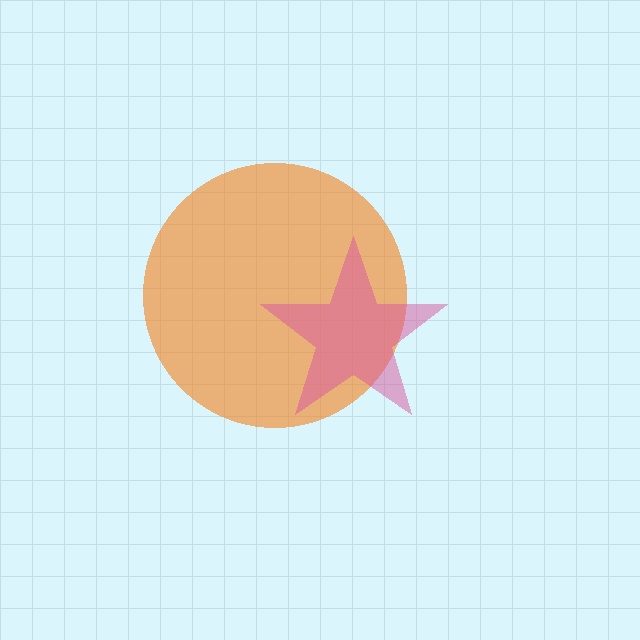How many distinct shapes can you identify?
There are 2 distinct shapes: an orange circle, a pink star.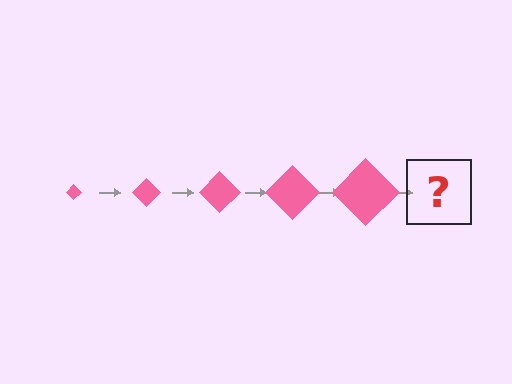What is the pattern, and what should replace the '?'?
The pattern is that the diamond gets progressively larger each step. The '?' should be a pink diamond, larger than the previous one.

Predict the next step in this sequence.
The next step is a pink diamond, larger than the previous one.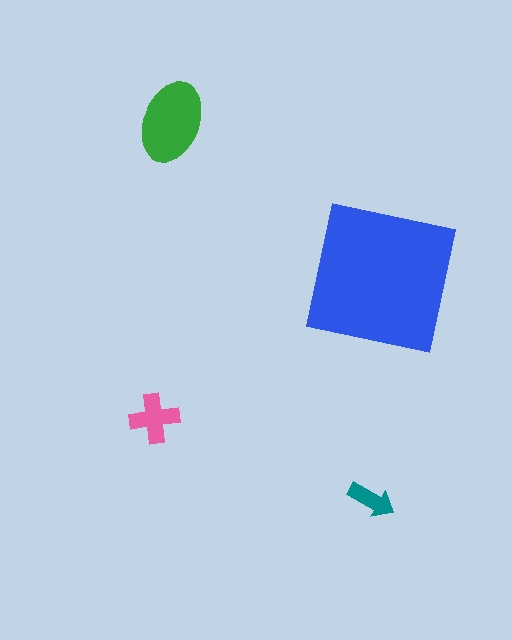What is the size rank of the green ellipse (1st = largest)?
2nd.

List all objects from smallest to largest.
The teal arrow, the pink cross, the green ellipse, the blue square.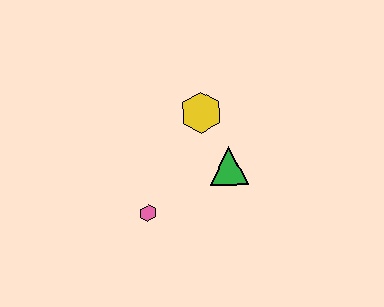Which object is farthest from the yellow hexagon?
The pink hexagon is farthest from the yellow hexagon.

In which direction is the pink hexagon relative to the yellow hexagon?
The pink hexagon is below the yellow hexagon.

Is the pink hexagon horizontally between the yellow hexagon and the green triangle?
No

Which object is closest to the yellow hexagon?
The green triangle is closest to the yellow hexagon.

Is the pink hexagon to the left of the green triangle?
Yes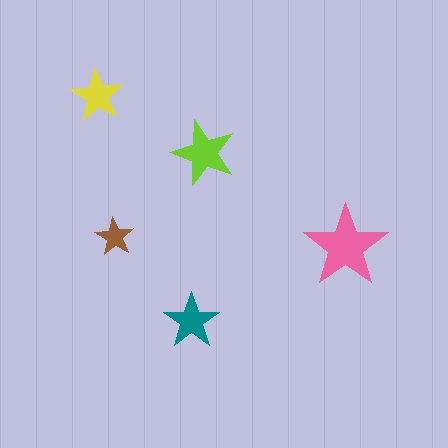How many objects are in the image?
There are 5 objects in the image.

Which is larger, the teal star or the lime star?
The lime one.